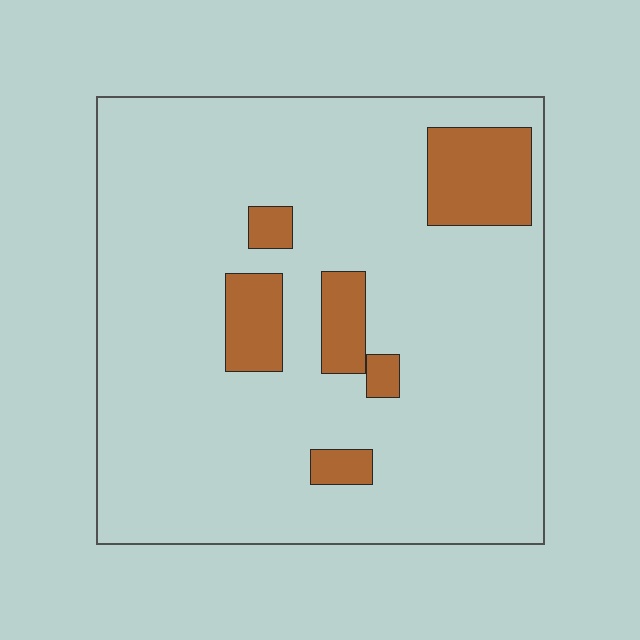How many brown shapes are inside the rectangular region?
6.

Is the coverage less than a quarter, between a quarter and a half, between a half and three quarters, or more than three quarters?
Less than a quarter.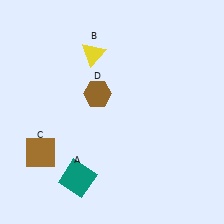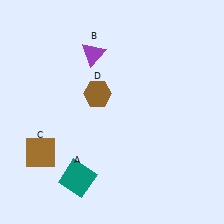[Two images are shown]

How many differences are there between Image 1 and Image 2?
There is 1 difference between the two images.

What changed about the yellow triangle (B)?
In Image 1, B is yellow. In Image 2, it changed to purple.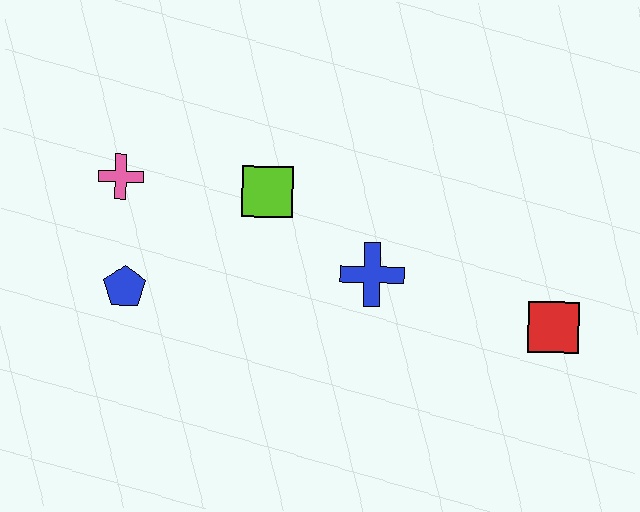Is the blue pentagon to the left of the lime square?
Yes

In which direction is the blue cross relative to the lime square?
The blue cross is to the right of the lime square.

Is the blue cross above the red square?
Yes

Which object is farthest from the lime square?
The red square is farthest from the lime square.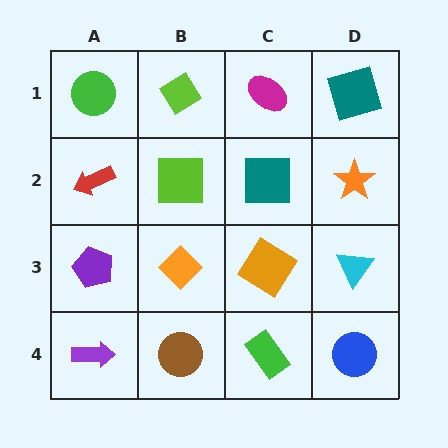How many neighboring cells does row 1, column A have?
2.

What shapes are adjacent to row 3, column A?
A red arrow (row 2, column A), a purple arrow (row 4, column A), an orange diamond (row 3, column B).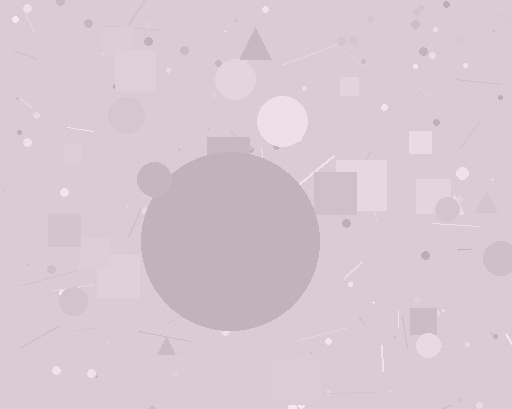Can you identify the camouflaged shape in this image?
The camouflaged shape is a circle.